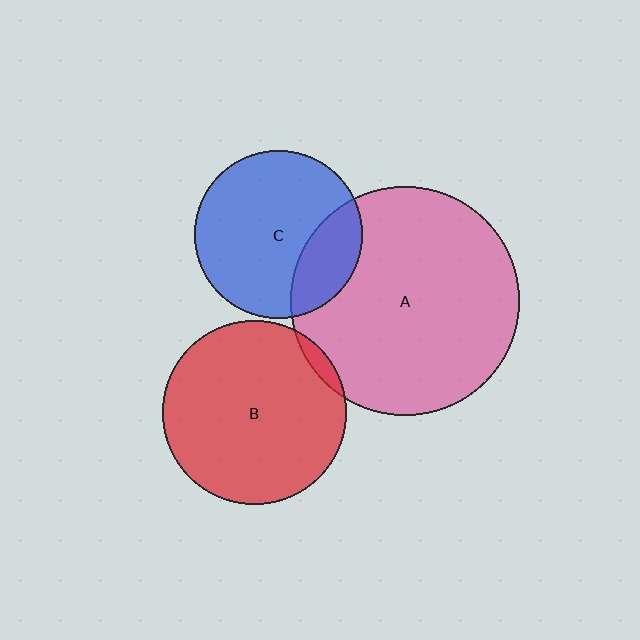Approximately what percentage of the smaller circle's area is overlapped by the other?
Approximately 25%.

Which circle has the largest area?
Circle A (pink).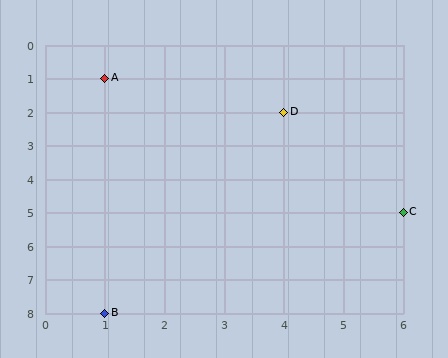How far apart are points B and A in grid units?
Points B and A are 7 rows apart.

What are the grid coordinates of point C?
Point C is at grid coordinates (6, 5).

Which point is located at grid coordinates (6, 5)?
Point C is at (6, 5).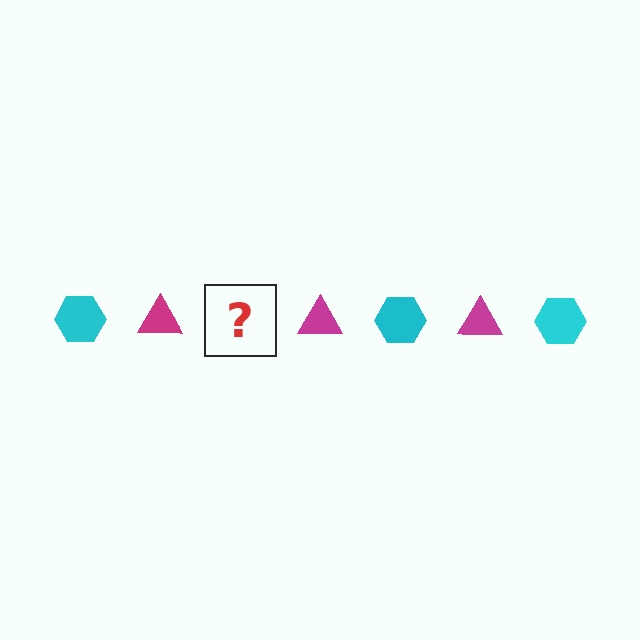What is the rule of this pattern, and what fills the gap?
The rule is that the pattern alternates between cyan hexagon and magenta triangle. The gap should be filled with a cyan hexagon.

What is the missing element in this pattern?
The missing element is a cyan hexagon.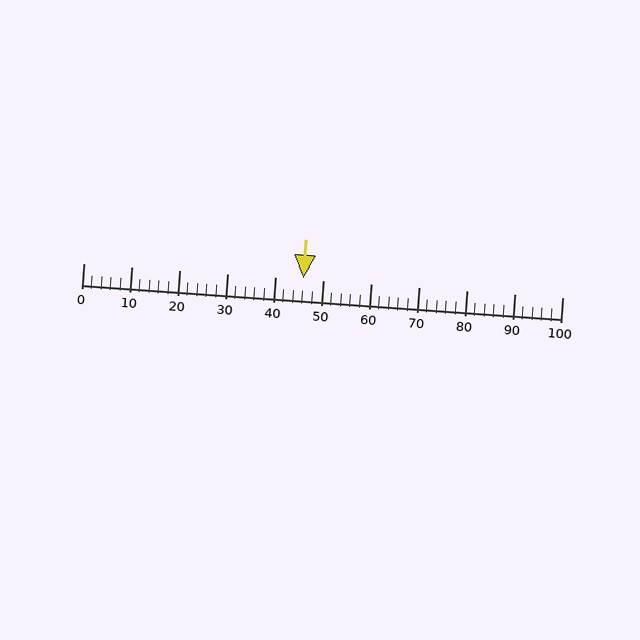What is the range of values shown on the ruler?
The ruler shows values from 0 to 100.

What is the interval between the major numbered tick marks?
The major tick marks are spaced 10 units apart.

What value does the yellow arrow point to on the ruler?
The yellow arrow points to approximately 46.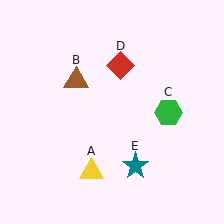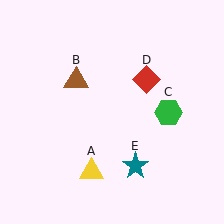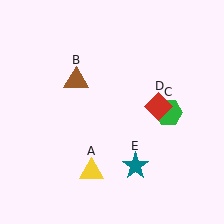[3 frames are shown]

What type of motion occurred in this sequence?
The red diamond (object D) rotated clockwise around the center of the scene.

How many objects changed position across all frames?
1 object changed position: red diamond (object D).